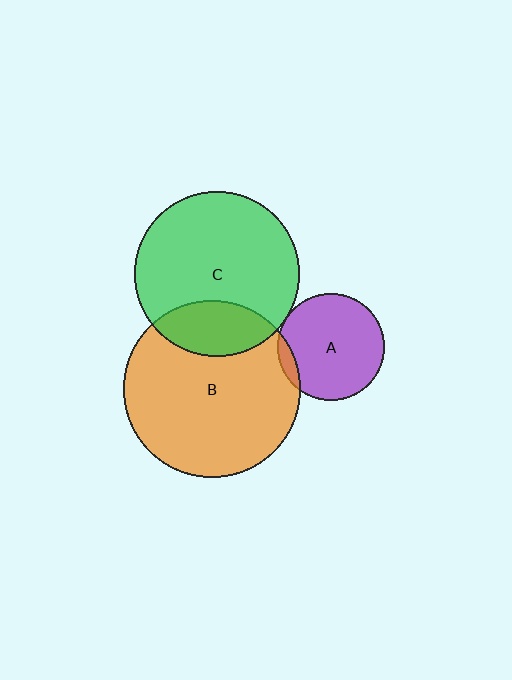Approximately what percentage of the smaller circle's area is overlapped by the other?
Approximately 5%.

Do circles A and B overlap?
Yes.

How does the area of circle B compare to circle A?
Approximately 2.7 times.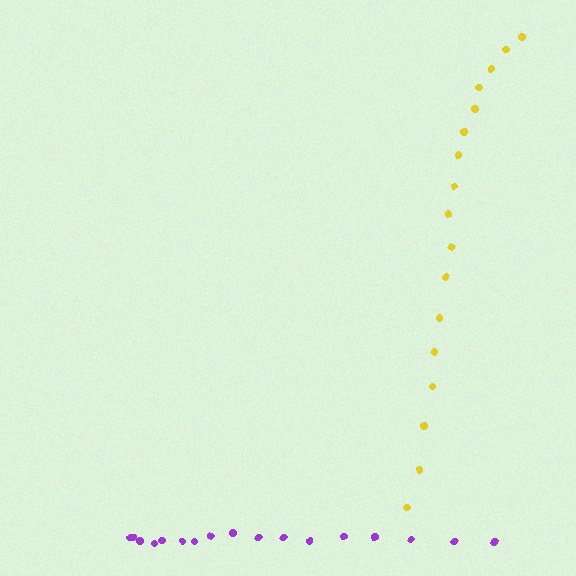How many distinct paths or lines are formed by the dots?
There are 2 distinct paths.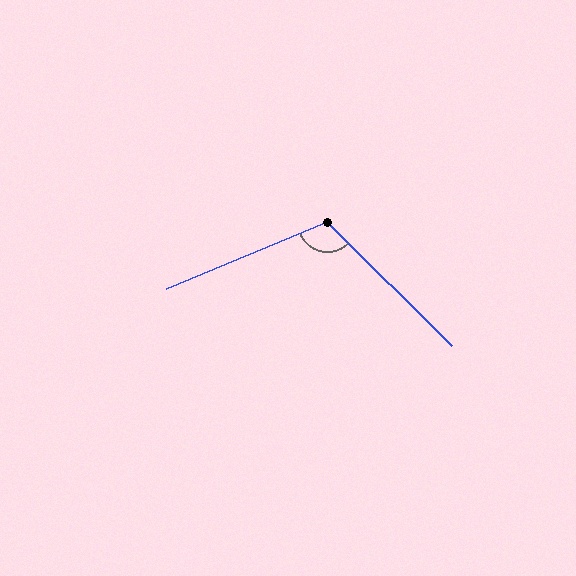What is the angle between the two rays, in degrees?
Approximately 113 degrees.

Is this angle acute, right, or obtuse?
It is obtuse.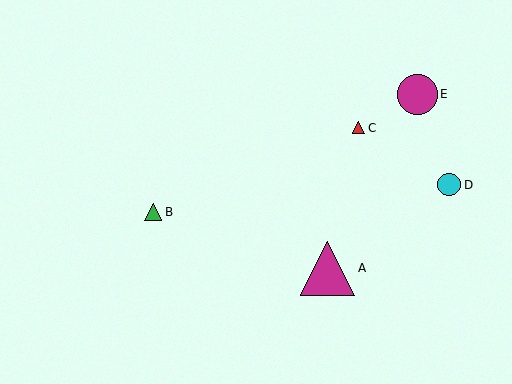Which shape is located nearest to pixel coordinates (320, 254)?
The magenta triangle (labeled A) at (328, 268) is nearest to that location.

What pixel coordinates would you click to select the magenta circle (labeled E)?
Click at (417, 94) to select the magenta circle E.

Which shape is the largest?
The magenta triangle (labeled A) is the largest.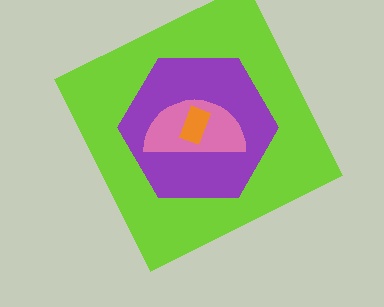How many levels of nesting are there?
4.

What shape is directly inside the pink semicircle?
The orange rectangle.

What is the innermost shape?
The orange rectangle.